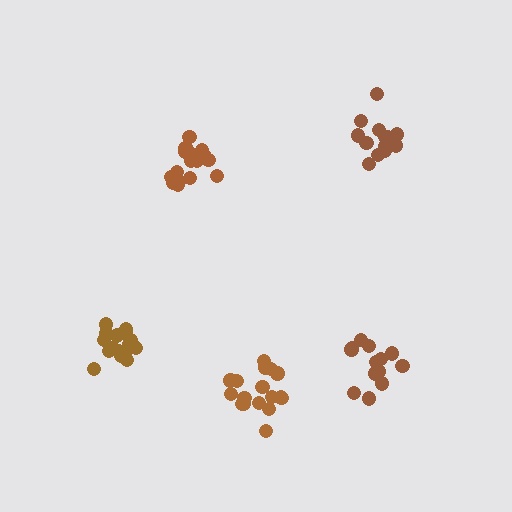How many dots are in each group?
Group 1: 15 dots, Group 2: 13 dots, Group 3: 18 dots, Group 4: 17 dots, Group 5: 17 dots (80 total).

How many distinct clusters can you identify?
There are 5 distinct clusters.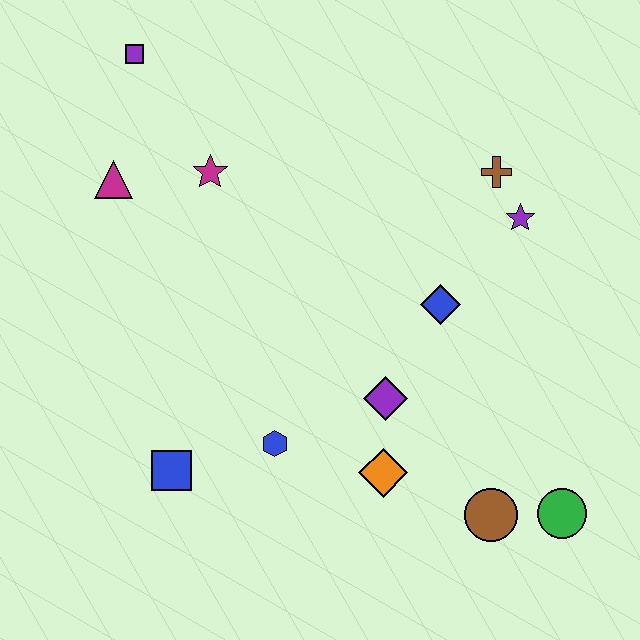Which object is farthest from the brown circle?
The purple square is farthest from the brown circle.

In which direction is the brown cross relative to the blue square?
The brown cross is to the right of the blue square.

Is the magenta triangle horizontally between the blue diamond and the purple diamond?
No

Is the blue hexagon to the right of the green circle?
No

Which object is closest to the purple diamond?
The orange diamond is closest to the purple diamond.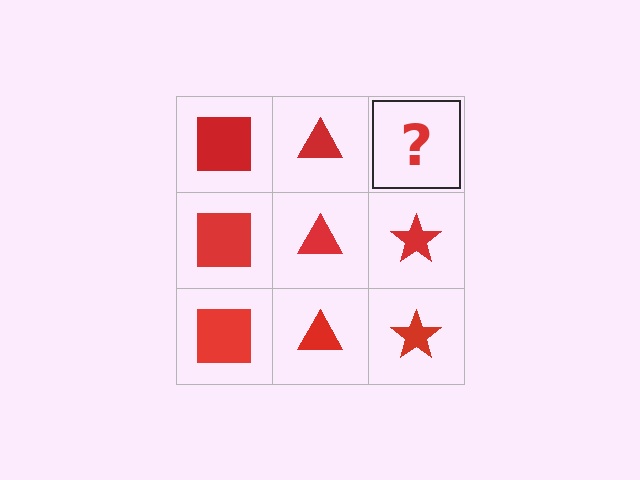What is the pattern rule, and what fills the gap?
The rule is that each column has a consistent shape. The gap should be filled with a red star.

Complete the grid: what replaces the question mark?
The question mark should be replaced with a red star.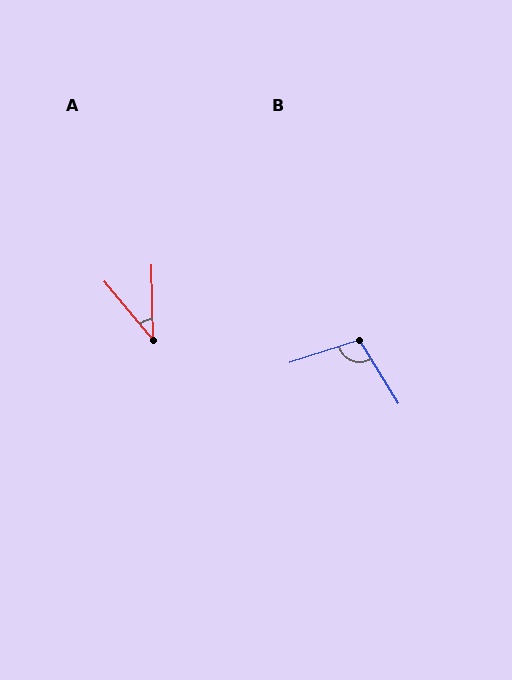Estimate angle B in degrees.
Approximately 103 degrees.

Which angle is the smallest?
A, at approximately 39 degrees.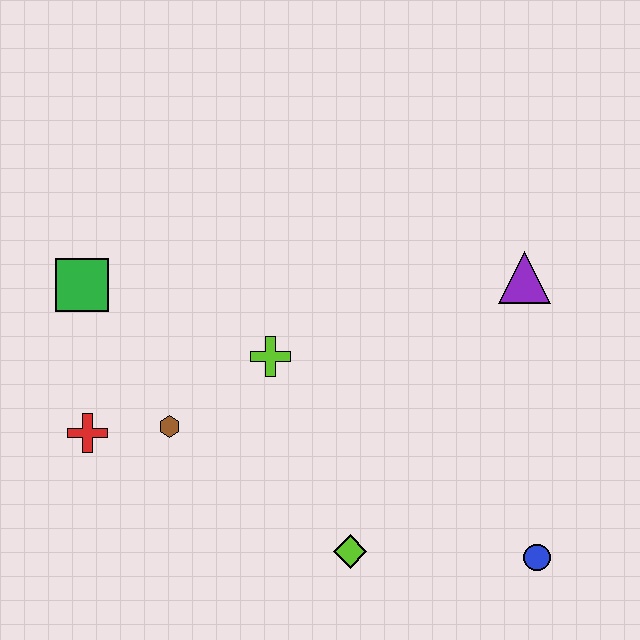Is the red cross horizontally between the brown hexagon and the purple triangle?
No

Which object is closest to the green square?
The red cross is closest to the green square.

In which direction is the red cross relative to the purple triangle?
The red cross is to the left of the purple triangle.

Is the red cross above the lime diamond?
Yes